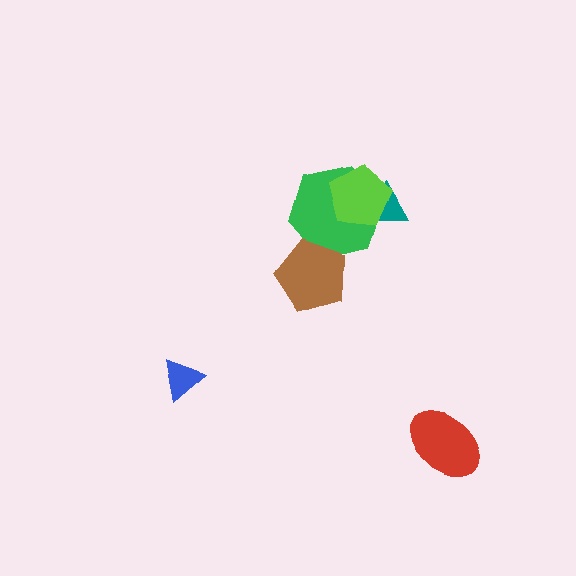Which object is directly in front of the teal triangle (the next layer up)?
The green hexagon is directly in front of the teal triangle.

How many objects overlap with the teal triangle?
2 objects overlap with the teal triangle.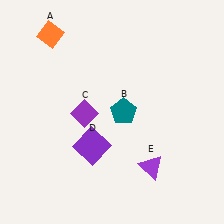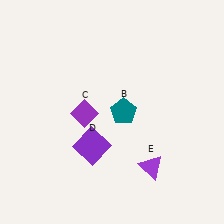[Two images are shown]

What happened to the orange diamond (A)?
The orange diamond (A) was removed in Image 2. It was in the top-left area of Image 1.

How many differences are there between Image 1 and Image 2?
There is 1 difference between the two images.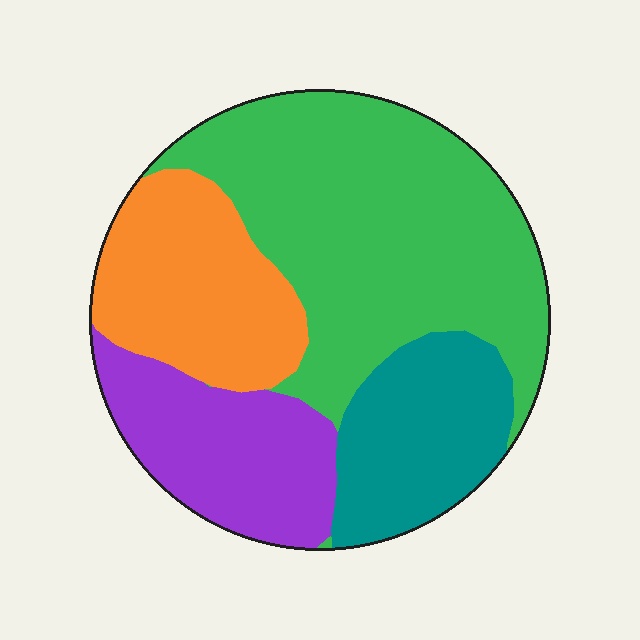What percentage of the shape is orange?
Orange covers 20% of the shape.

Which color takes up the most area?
Green, at roughly 45%.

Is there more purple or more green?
Green.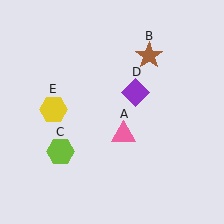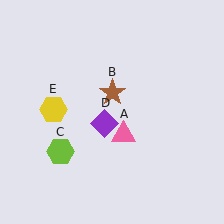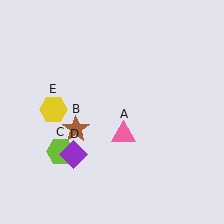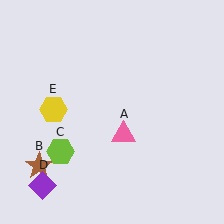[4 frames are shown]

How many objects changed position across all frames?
2 objects changed position: brown star (object B), purple diamond (object D).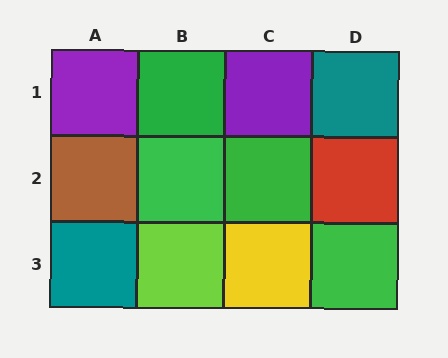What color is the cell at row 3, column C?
Yellow.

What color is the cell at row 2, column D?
Red.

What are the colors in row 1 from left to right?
Purple, green, purple, teal.